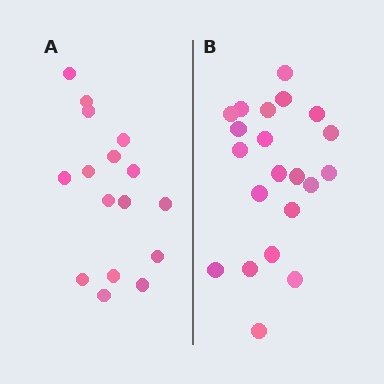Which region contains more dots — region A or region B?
Region B (the right region) has more dots.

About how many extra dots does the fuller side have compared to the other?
Region B has about 5 more dots than region A.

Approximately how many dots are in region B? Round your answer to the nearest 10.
About 20 dots. (The exact count is 21, which rounds to 20.)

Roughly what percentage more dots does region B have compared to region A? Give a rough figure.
About 30% more.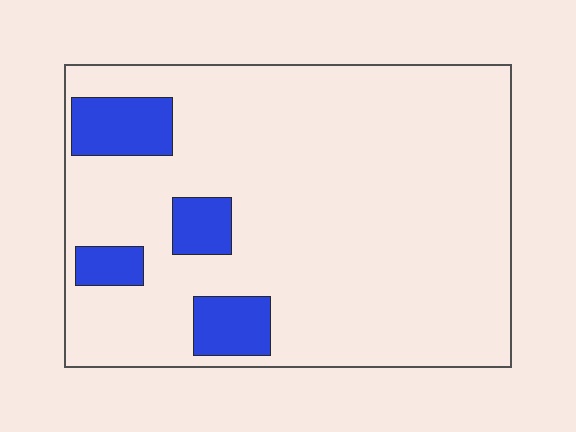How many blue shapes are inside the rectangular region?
4.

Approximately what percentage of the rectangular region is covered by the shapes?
Approximately 10%.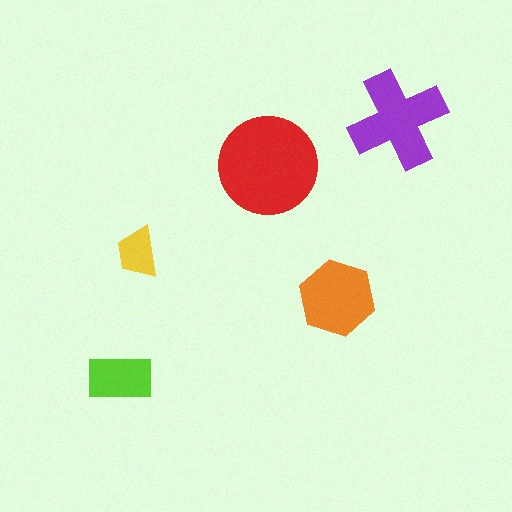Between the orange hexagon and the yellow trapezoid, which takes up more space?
The orange hexagon.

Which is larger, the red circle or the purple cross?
The red circle.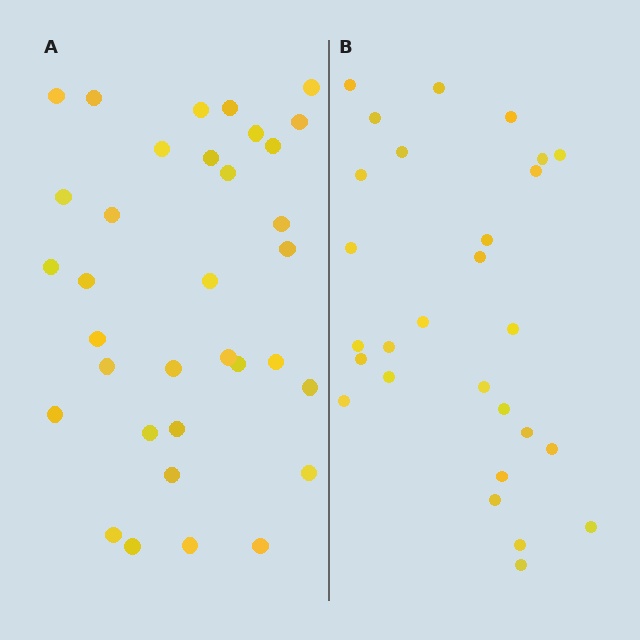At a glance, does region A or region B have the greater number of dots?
Region A (the left region) has more dots.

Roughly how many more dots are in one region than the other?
Region A has about 6 more dots than region B.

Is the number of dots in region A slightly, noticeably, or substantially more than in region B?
Region A has only slightly more — the two regions are fairly close. The ratio is roughly 1.2 to 1.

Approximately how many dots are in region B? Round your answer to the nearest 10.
About 30 dots. (The exact count is 28, which rounds to 30.)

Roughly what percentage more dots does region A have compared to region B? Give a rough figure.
About 20% more.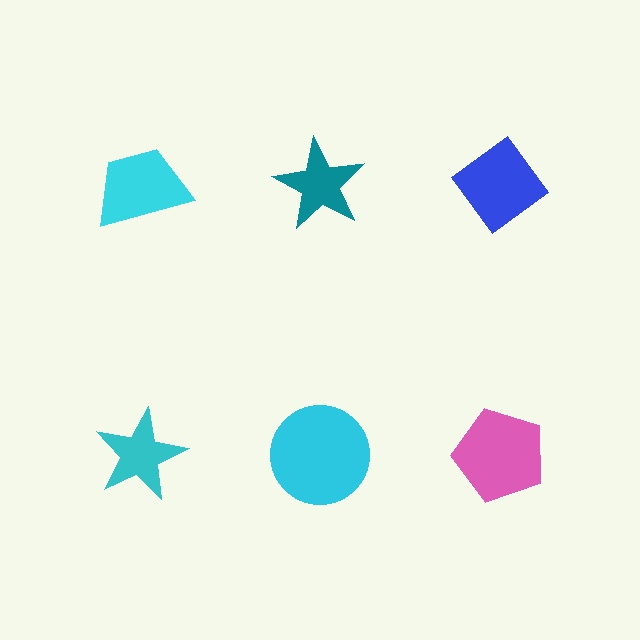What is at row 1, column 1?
A cyan trapezoid.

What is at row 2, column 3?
A pink pentagon.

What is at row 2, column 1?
A cyan star.